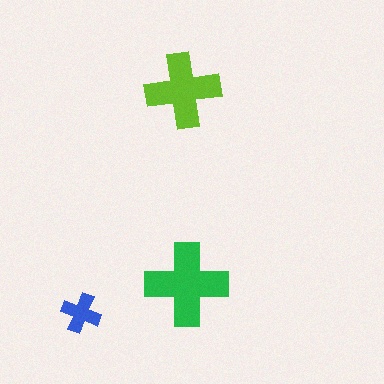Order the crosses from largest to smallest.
the green one, the lime one, the blue one.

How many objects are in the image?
There are 3 objects in the image.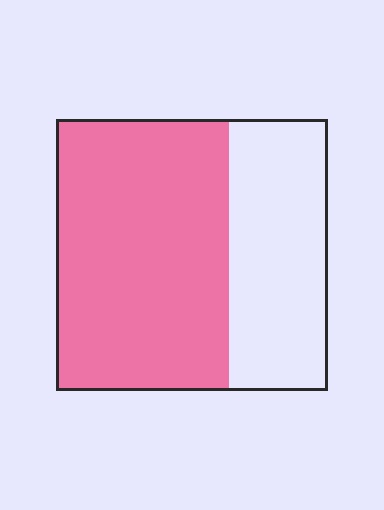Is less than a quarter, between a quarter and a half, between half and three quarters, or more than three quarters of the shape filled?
Between half and three quarters.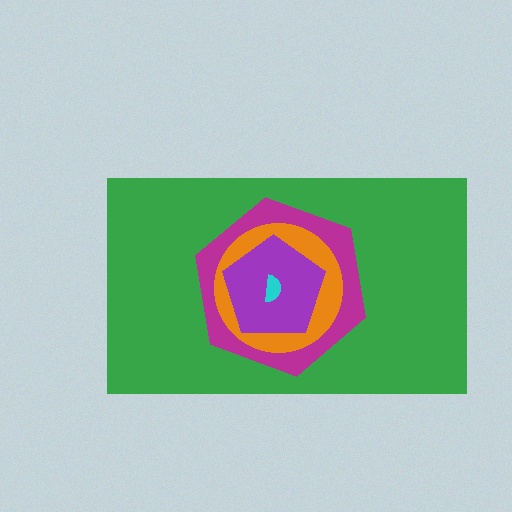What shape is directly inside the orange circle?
The purple pentagon.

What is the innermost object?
The cyan semicircle.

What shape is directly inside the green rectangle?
The magenta hexagon.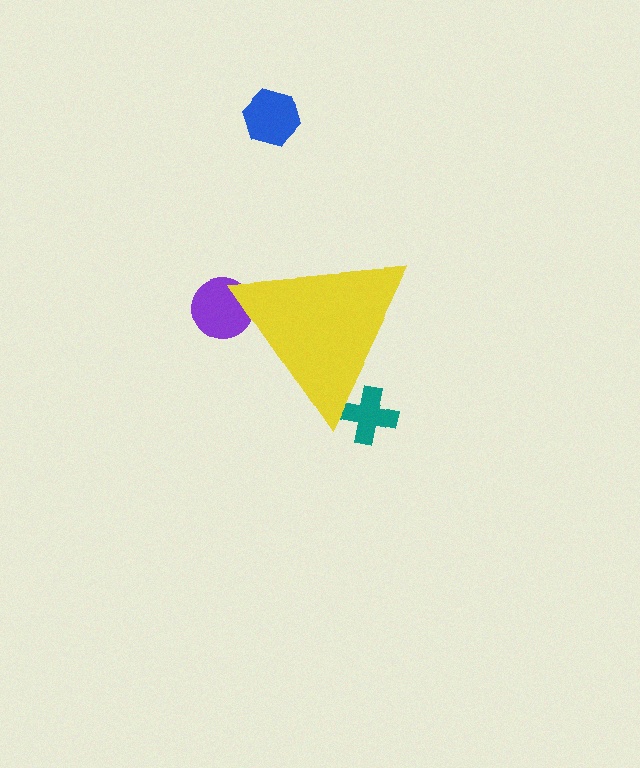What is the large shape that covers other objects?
A yellow triangle.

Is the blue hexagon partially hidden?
No, the blue hexagon is fully visible.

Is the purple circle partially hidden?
Yes, the purple circle is partially hidden behind the yellow triangle.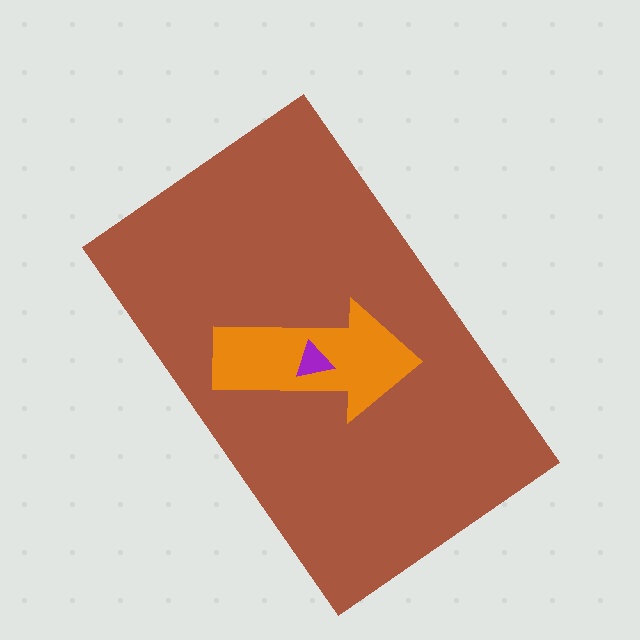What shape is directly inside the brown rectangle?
The orange arrow.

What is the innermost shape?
The purple triangle.